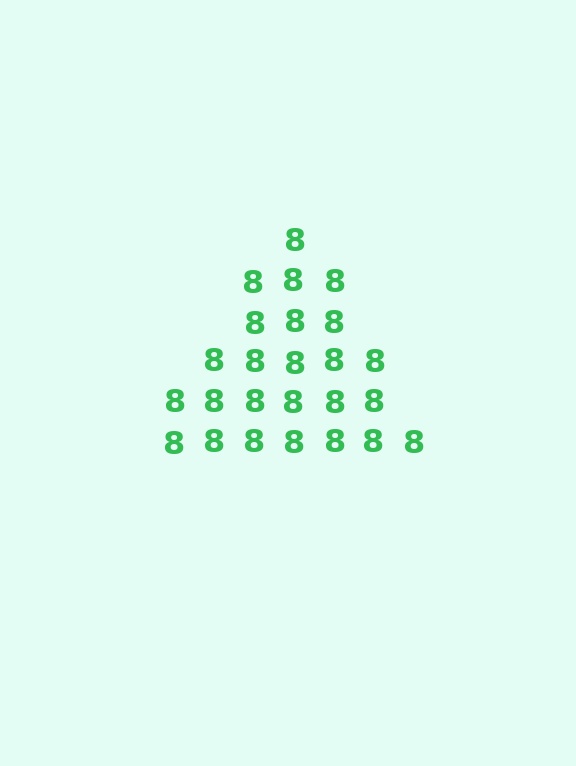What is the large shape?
The large shape is a triangle.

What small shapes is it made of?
It is made of small digit 8's.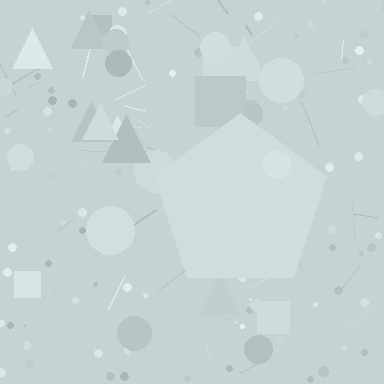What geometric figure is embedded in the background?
A pentagon is embedded in the background.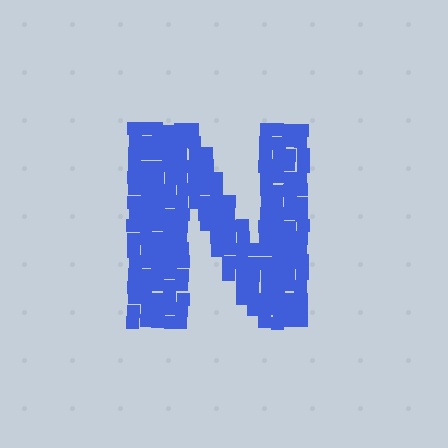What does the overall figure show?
The overall figure shows the letter N.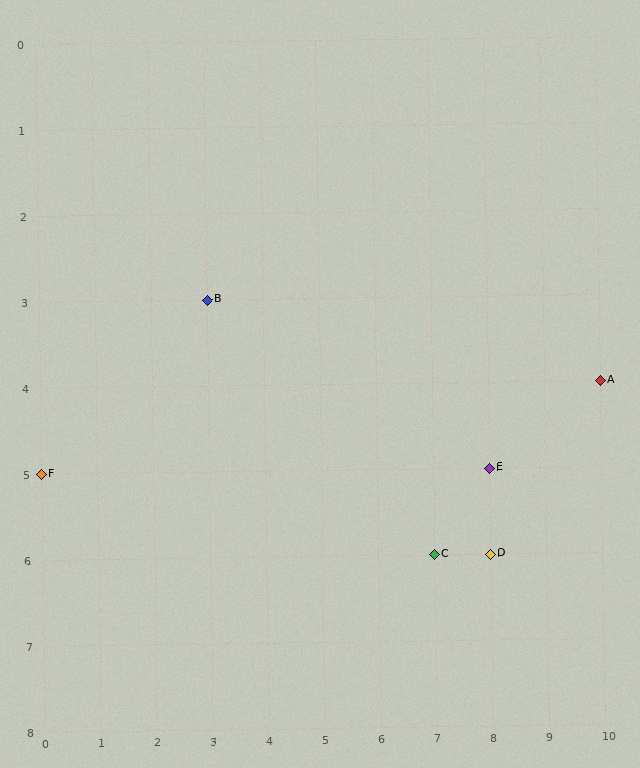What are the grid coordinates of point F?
Point F is at grid coordinates (0, 5).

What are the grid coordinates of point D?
Point D is at grid coordinates (8, 6).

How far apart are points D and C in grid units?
Points D and C are 1 column apart.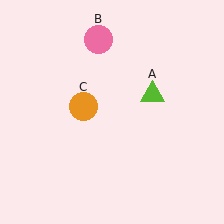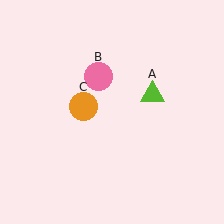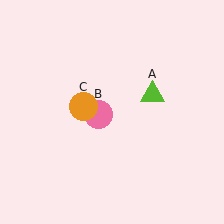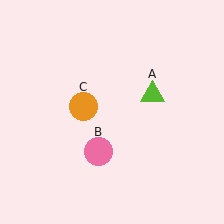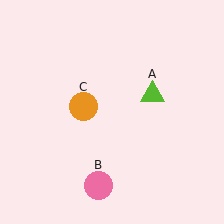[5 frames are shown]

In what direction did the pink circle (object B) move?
The pink circle (object B) moved down.